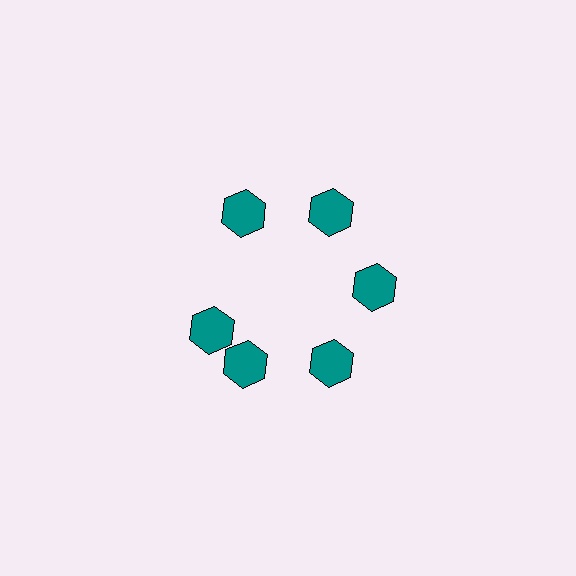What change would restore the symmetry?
The symmetry would be restored by rotating it back into even spacing with its neighbors so that all 6 hexagons sit at equal angles and equal distance from the center.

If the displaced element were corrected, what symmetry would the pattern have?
It would have 6-fold rotational symmetry — the pattern would map onto itself every 60 degrees.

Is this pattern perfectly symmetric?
No. The 6 teal hexagons are arranged in a ring, but one element near the 9 o'clock position is rotated out of alignment along the ring, breaking the 6-fold rotational symmetry.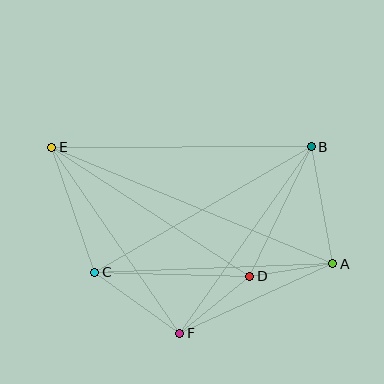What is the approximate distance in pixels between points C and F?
The distance between C and F is approximately 104 pixels.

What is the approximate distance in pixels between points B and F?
The distance between B and F is approximately 228 pixels.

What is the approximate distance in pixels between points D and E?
The distance between D and E is approximately 237 pixels.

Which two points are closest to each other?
Points A and D are closest to each other.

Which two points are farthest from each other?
Points A and E are farthest from each other.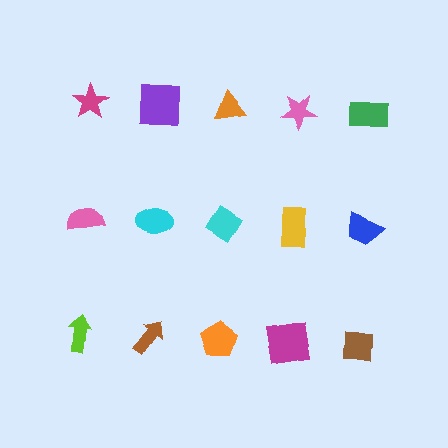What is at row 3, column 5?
A brown square.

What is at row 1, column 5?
A green rectangle.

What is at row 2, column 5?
A blue trapezoid.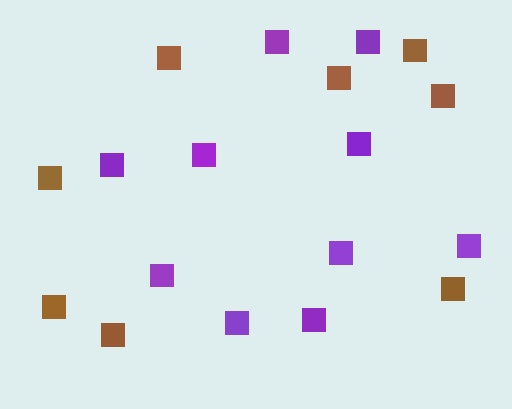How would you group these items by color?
There are 2 groups: one group of brown squares (8) and one group of purple squares (10).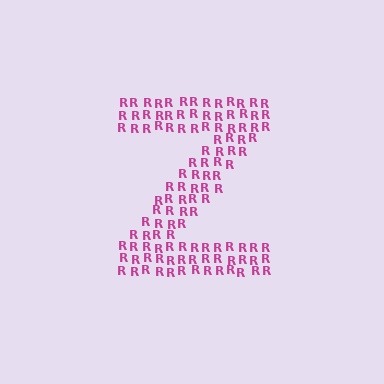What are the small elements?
The small elements are letter R's.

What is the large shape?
The large shape is the letter Z.